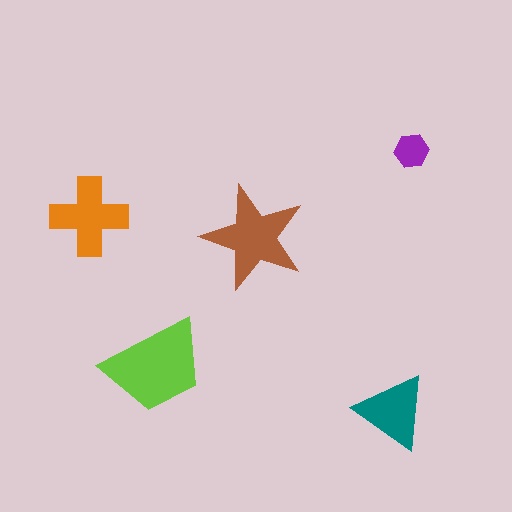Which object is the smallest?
The purple hexagon.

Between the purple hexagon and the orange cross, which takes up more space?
The orange cross.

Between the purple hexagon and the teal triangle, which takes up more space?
The teal triangle.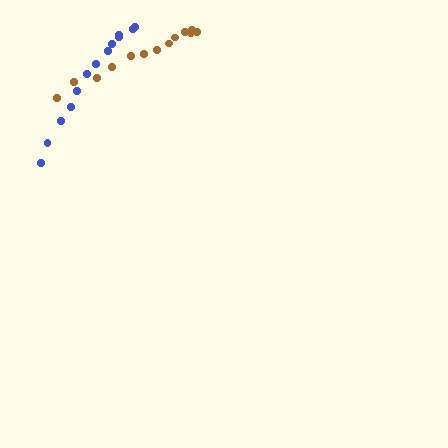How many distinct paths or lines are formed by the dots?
There are 2 distinct paths.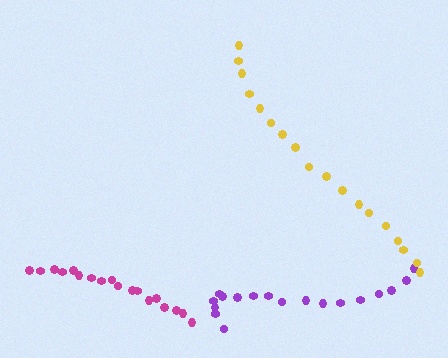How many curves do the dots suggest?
There are 3 distinct paths.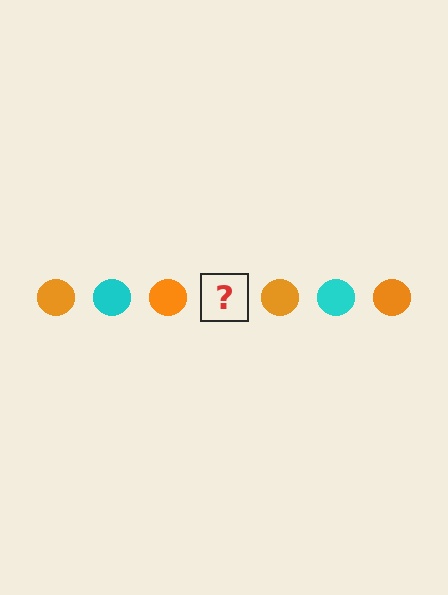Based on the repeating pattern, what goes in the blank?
The blank should be a cyan circle.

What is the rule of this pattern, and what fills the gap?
The rule is that the pattern cycles through orange, cyan circles. The gap should be filled with a cyan circle.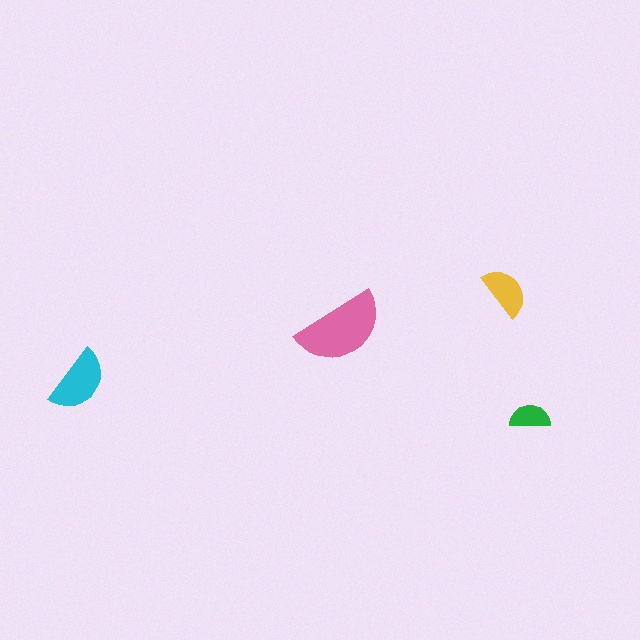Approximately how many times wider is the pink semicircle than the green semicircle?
About 2 times wider.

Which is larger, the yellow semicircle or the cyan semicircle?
The cyan one.